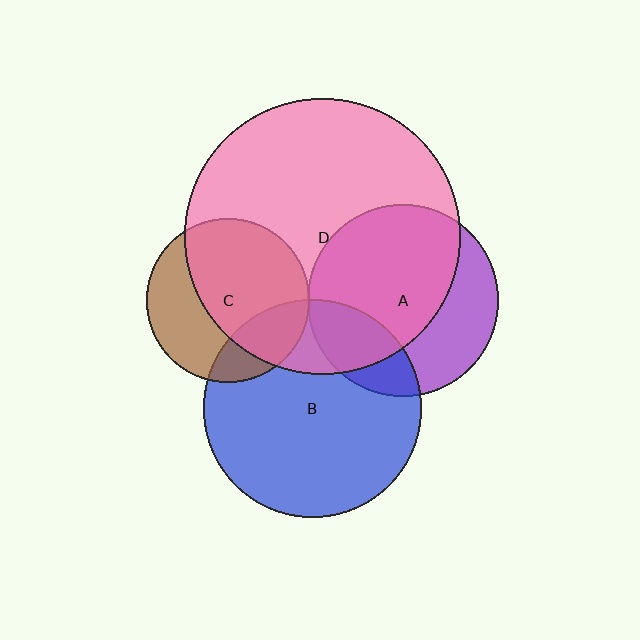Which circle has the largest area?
Circle D (pink).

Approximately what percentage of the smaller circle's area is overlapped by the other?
Approximately 60%.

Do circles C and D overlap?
Yes.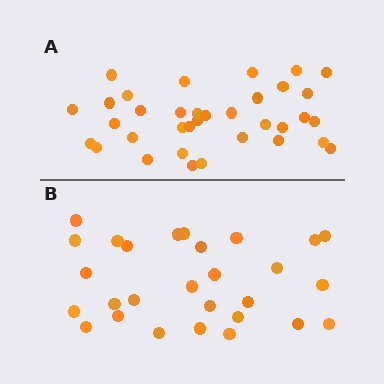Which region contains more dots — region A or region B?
Region A (the top region) has more dots.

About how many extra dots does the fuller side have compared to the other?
Region A has roughly 8 or so more dots than region B.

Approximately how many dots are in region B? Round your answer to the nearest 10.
About 30 dots. (The exact count is 28, which rounds to 30.)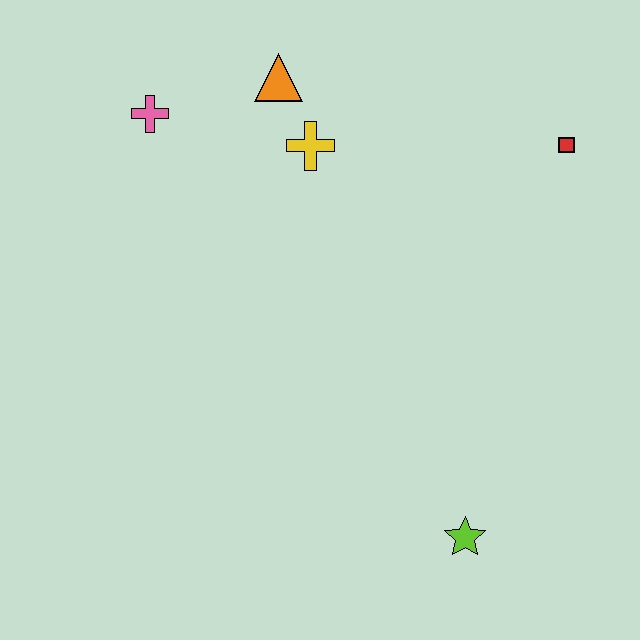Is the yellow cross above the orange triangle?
No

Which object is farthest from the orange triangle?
The lime star is farthest from the orange triangle.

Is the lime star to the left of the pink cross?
No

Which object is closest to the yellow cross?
The orange triangle is closest to the yellow cross.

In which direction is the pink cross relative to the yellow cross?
The pink cross is to the left of the yellow cross.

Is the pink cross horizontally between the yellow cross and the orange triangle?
No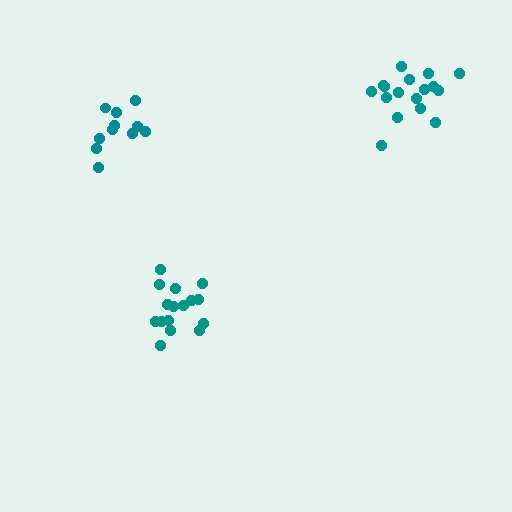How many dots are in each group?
Group 1: 11 dots, Group 2: 16 dots, Group 3: 17 dots (44 total).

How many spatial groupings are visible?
There are 3 spatial groupings.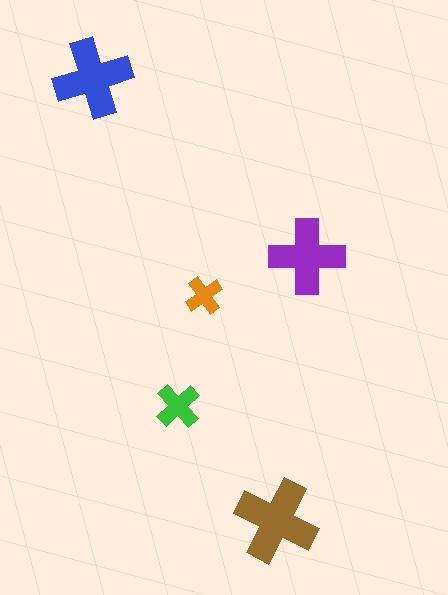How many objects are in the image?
There are 5 objects in the image.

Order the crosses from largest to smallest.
the brown one, the blue one, the purple one, the green one, the orange one.